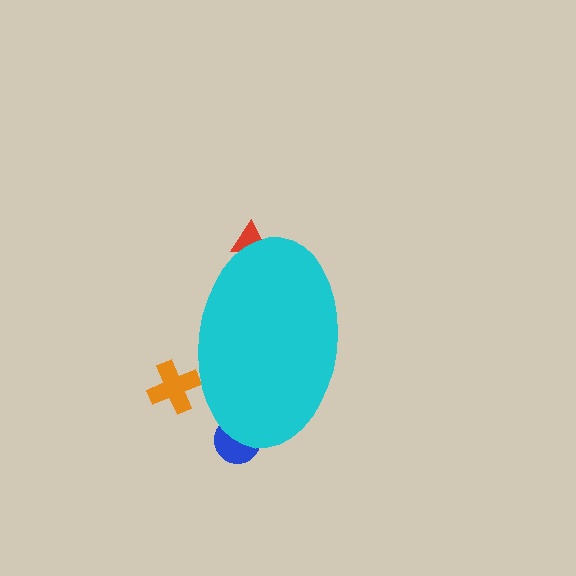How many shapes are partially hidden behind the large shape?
3 shapes are partially hidden.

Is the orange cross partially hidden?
Yes, the orange cross is partially hidden behind the cyan ellipse.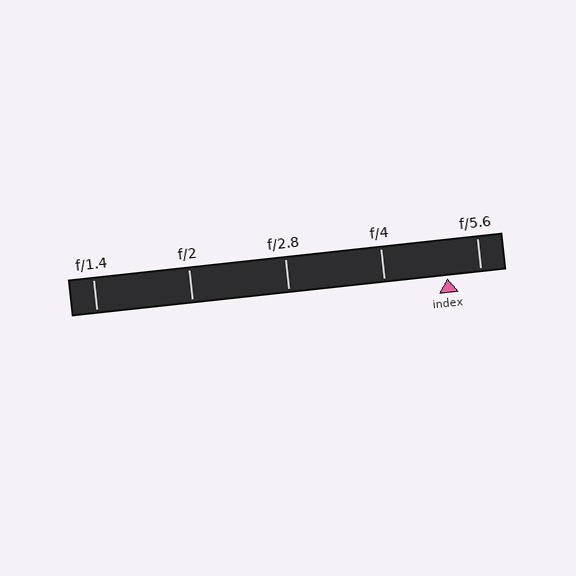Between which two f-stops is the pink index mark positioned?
The index mark is between f/4 and f/5.6.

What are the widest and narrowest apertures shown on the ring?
The widest aperture shown is f/1.4 and the narrowest is f/5.6.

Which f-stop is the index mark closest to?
The index mark is closest to f/5.6.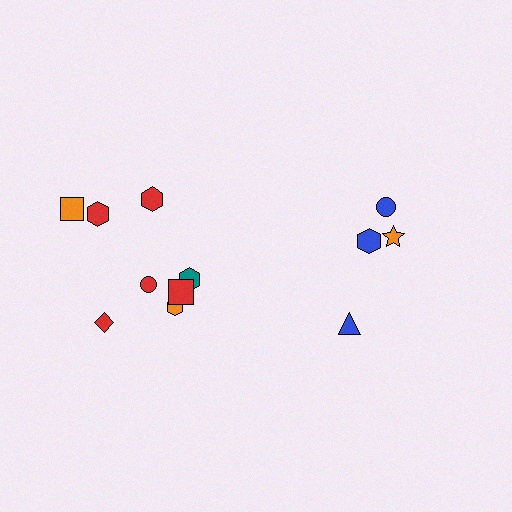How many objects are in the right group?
There are 4 objects.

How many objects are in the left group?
There are 8 objects.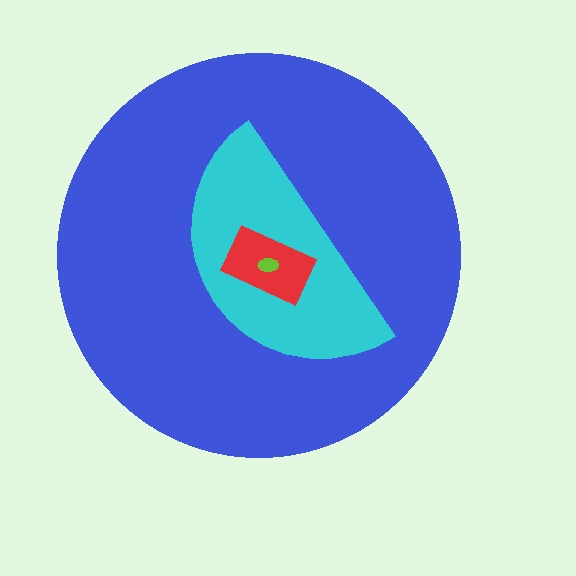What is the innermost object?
The lime ellipse.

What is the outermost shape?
The blue circle.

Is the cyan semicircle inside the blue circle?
Yes.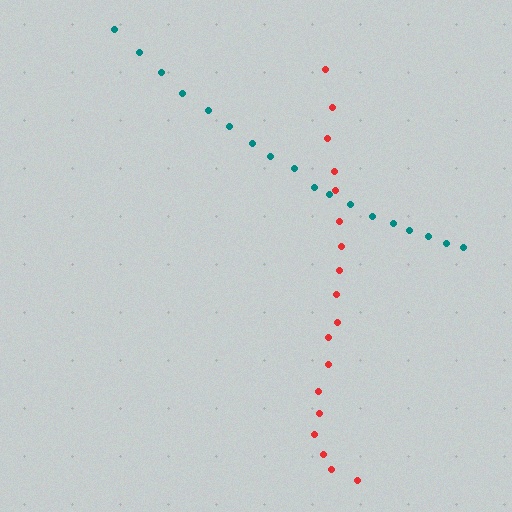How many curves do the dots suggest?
There are 2 distinct paths.